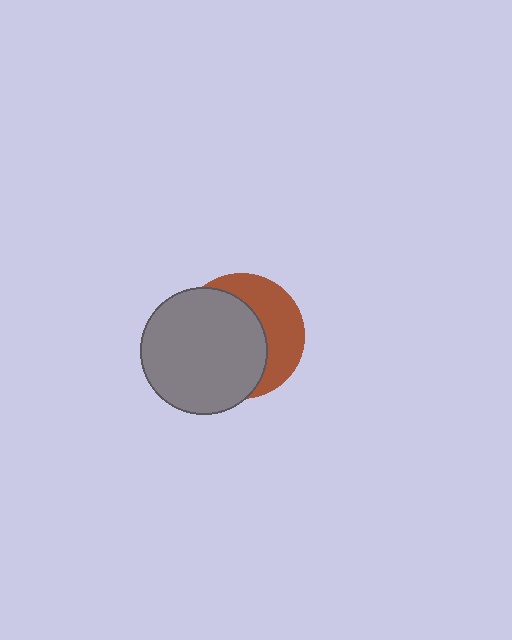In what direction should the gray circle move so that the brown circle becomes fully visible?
The gray circle should move left. That is the shortest direction to clear the overlap and leave the brown circle fully visible.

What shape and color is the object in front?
The object in front is a gray circle.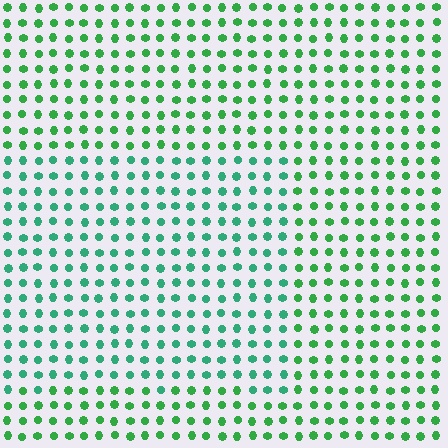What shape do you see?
I see a rectangle.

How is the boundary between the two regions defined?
The boundary is defined purely by a slight shift in hue (about 27 degrees). Spacing, size, and orientation are identical on both sides.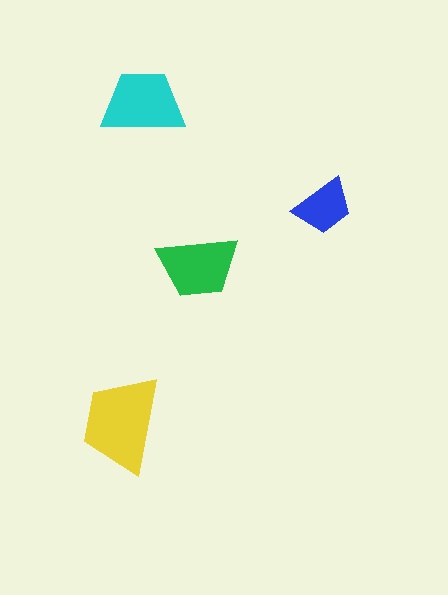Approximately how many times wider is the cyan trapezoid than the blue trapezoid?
About 1.5 times wider.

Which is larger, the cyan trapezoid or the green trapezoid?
The cyan one.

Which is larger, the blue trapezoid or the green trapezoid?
The green one.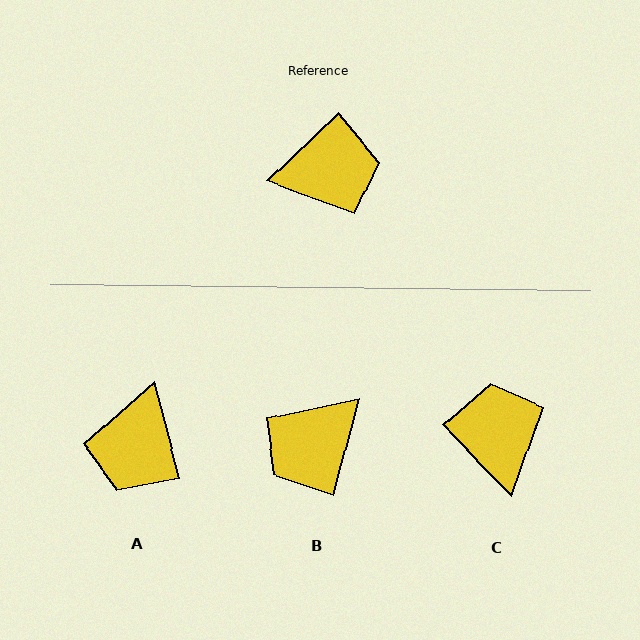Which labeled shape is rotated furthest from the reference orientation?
B, about 148 degrees away.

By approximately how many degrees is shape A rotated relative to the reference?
Approximately 119 degrees clockwise.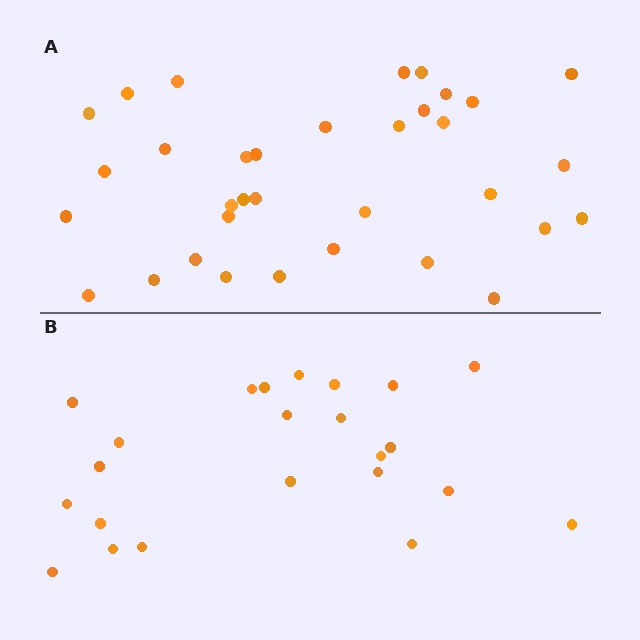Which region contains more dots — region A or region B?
Region A (the top region) has more dots.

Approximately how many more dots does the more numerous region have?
Region A has roughly 12 or so more dots than region B.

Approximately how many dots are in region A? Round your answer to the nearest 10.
About 30 dots. (The exact count is 34, which rounds to 30.)